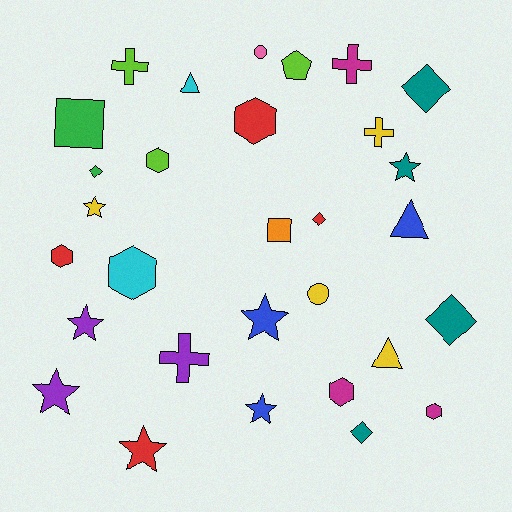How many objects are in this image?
There are 30 objects.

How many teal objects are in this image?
There are 4 teal objects.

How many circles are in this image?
There are 2 circles.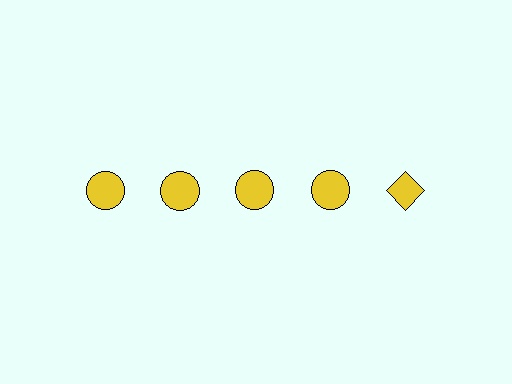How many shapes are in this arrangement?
There are 5 shapes arranged in a grid pattern.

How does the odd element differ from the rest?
It has a different shape: diamond instead of circle.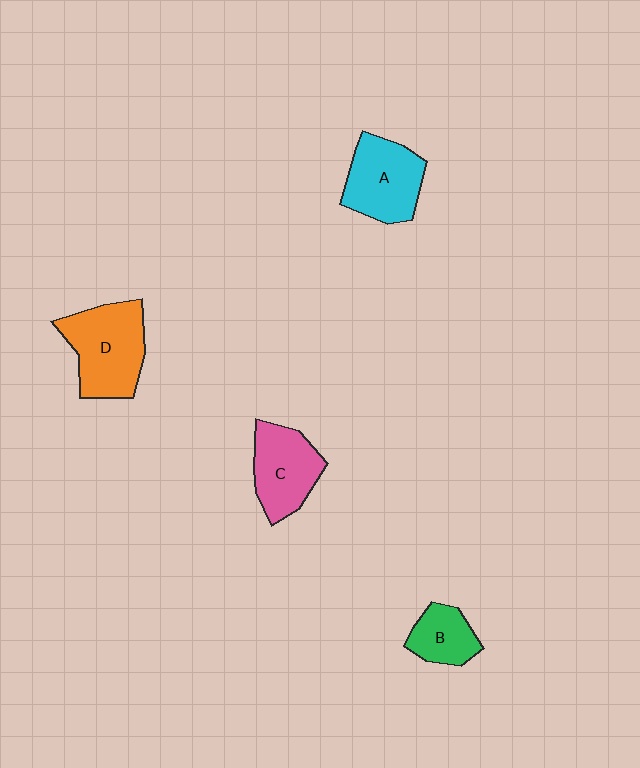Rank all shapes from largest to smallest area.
From largest to smallest: D (orange), A (cyan), C (pink), B (green).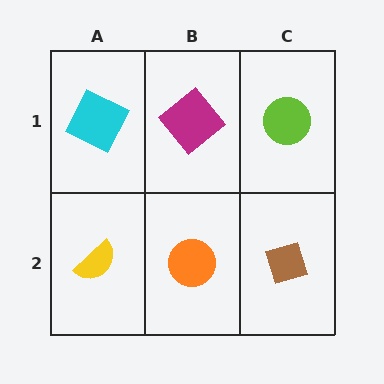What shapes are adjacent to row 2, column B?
A magenta diamond (row 1, column B), a yellow semicircle (row 2, column A), a brown diamond (row 2, column C).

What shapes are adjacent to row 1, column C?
A brown diamond (row 2, column C), a magenta diamond (row 1, column B).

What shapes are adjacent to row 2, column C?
A lime circle (row 1, column C), an orange circle (row 2, column B).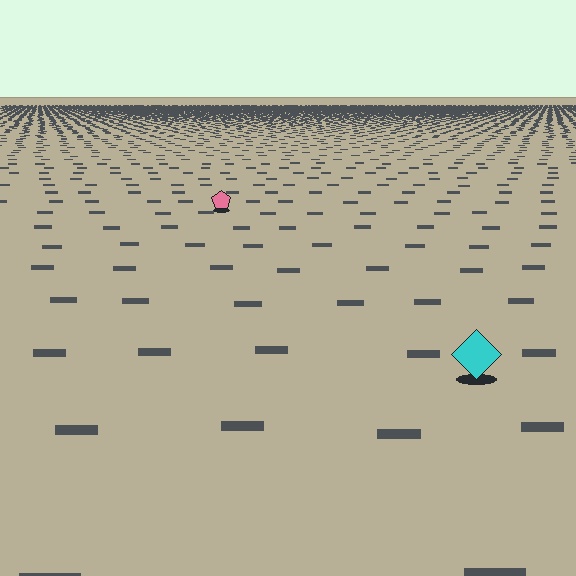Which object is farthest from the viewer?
The pink pentagon is farthest from the viewer. It appears smaller and the ground texture around it is denser.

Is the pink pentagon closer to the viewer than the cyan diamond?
No. The cyan diamond is closer — you can tell from the texture gradient: the ground texture is coarser near it.